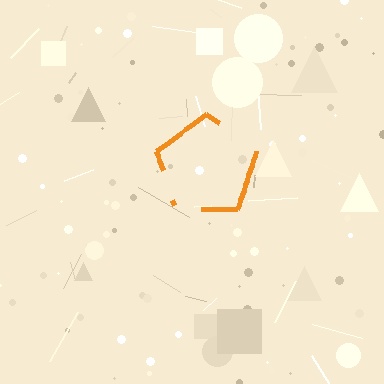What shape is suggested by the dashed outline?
The dashed outline suggests a pentagon.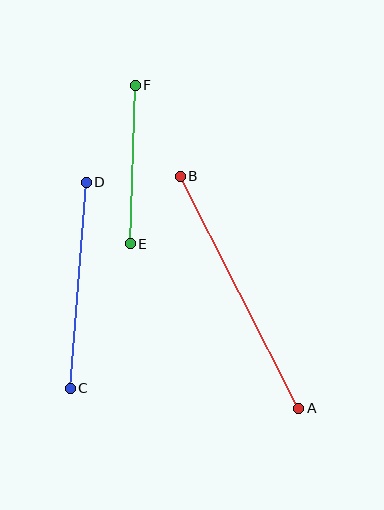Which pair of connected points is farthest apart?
Points A and B are farthest apart.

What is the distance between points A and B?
The distance is approximately 261 pixels.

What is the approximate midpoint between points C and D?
The midpoint is at approximately (78, 285) pixels.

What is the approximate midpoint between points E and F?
The midpoint is at approximately (133, 164) pixels.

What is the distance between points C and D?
The distance is approximately 207 pixels.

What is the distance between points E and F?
The distance is approximately 159 pixels.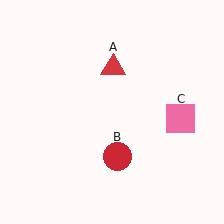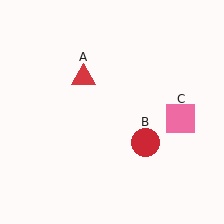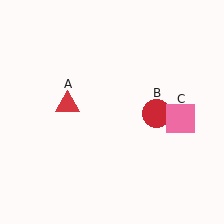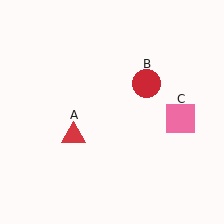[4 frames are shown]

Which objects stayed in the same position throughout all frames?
Pink square (object C) remained stationary.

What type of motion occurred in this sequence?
The red triangle (object A), red circle (object B) rotated counterclockwise around the center of the scene.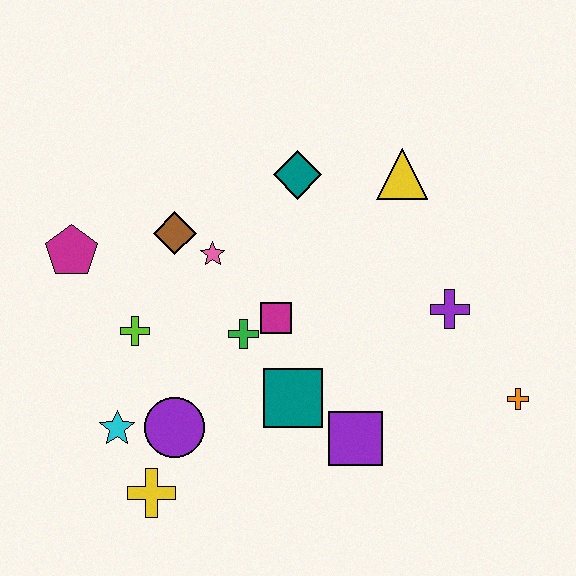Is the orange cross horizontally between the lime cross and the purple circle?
No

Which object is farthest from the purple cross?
The magenta pentagon is farthest from the purple cross.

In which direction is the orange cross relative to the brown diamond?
The orange cross is to the right of the brown diamond.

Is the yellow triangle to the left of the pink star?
No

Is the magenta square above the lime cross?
Yes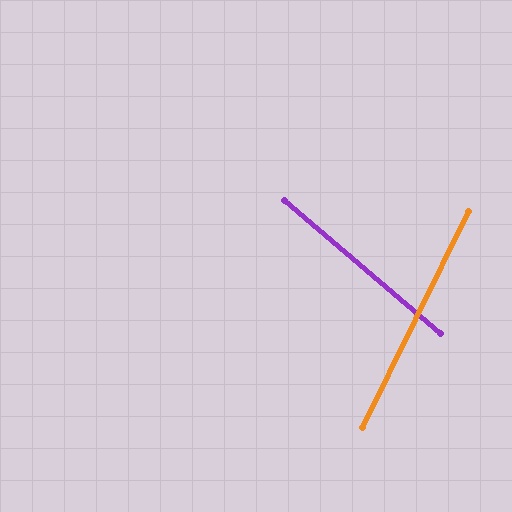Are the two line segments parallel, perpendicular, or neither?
Neither parallel nor perpendicular — they differ by about 76°.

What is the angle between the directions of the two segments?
Approximately 76 degrees.